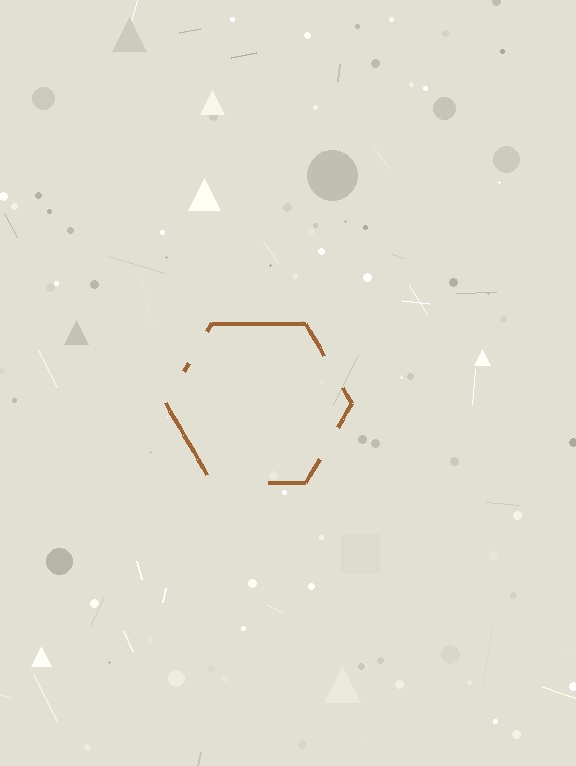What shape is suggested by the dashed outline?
The dashed outline suggests a hexagon.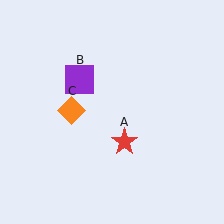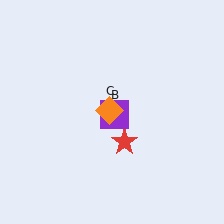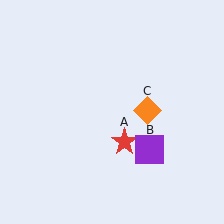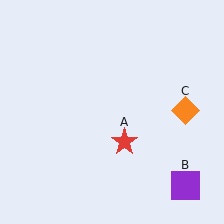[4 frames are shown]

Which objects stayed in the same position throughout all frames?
Red star (object A) remained stationary.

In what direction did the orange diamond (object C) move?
The orange diamond (object C) moved right.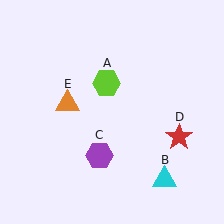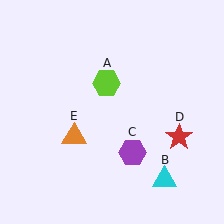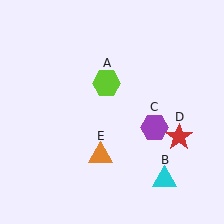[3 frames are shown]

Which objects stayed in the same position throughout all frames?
Lime hexagon (object A) and cyan triangle (object B) and red star (object D) remained stationary.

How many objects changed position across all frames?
2 objects changed position: purple hexagon (object C), orange triangle (object E).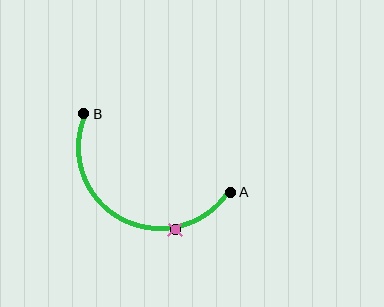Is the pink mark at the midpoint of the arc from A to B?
No. The pink mark lies on the arc but is closer to endpoint A. The arc midpoint would be at the point on the curve equidistant along the arc from both A and B.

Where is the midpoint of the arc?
The arc midpoint is the point on the curve farthest from the straight line joining A and B. It sits below that line.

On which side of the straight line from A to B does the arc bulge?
The arc bulges below the straight line connecting A and B.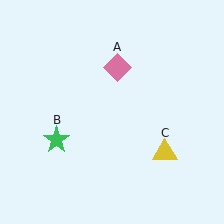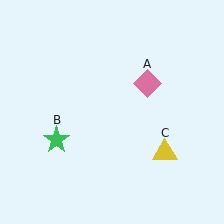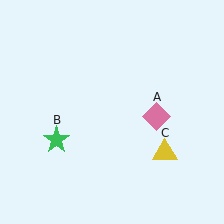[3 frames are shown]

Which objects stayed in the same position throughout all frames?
Green star (object B) and yellow triangle (object C) remained stationary.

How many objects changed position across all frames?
1 object changed position: pink diamond (object A).